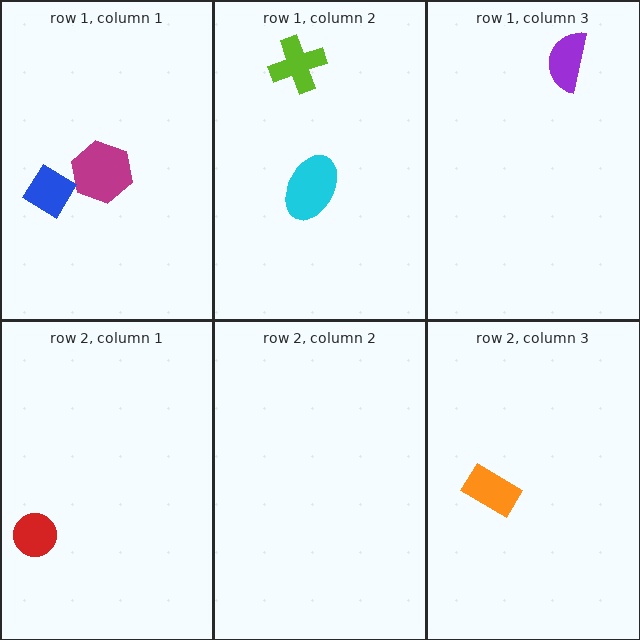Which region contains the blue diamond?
The row 1, column 1 region.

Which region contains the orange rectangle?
The row 2, column 3 region.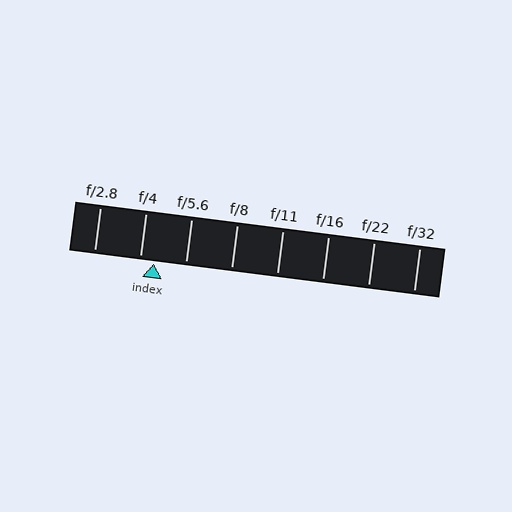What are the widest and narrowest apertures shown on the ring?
The widest aperture shown is f/2.8 and the narrowest is f/32.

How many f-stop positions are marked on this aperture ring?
There are 8 f-stop positions marked.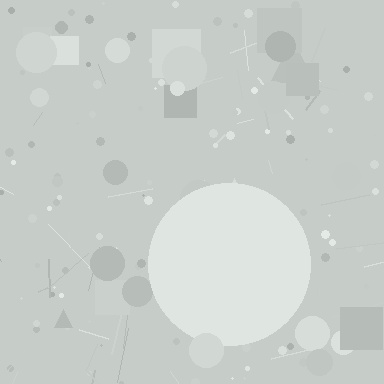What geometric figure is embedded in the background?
A circle is embedded in the background.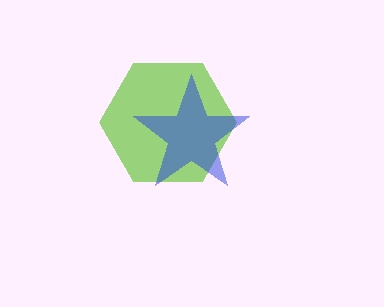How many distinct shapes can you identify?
There are 2 distinct shapes: a lime hexagon, a blue star.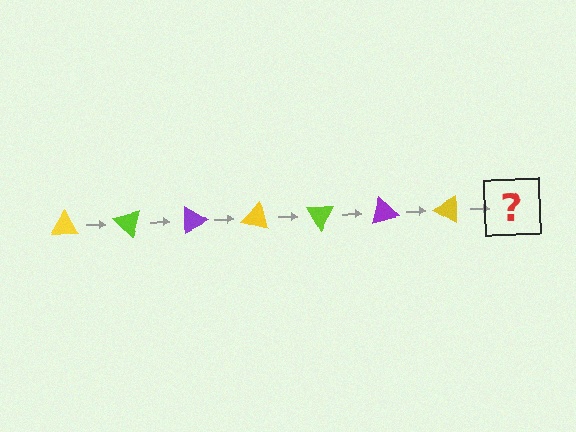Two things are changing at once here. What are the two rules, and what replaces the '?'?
The two rules are that it rotates 45 degrees each step and the color cycles through yellow, lime, and purple. The '?' should be a lime triangle, rotated 315 degrees from the start.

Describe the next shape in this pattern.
It should be a lime triangle, rotated 315 degrees from the start.